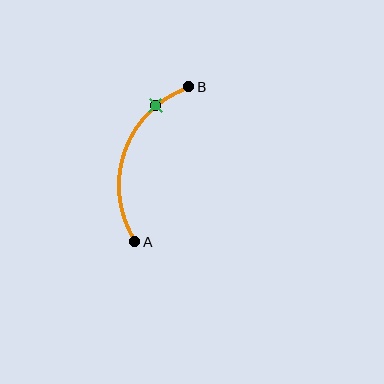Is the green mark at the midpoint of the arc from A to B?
No. The green mark lies on the arc but is closer to endpoint B. The arc midpoint would be at the point on the curve equidistant along the arc from both A and B.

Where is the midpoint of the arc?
The arc midpoint is the point on the curve farthest from the straight line joining A and B. It sits to the left of that line.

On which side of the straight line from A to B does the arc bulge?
The arc bulges to the left of the straight line connecting A and B.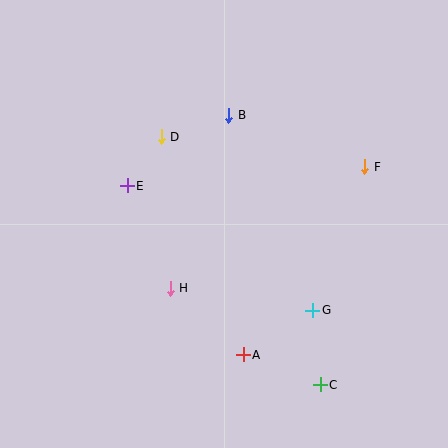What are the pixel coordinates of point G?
Point G is at (313, 310).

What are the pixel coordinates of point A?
Point A is at (243, 355).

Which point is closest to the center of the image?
Point H at (170, 288) is closest to the center.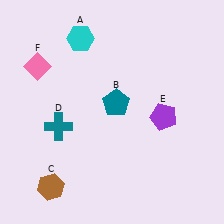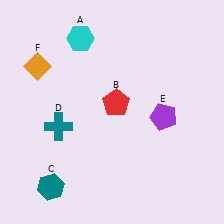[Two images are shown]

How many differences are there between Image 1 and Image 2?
There are 3 differences between the two images.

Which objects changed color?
B changed from teal to red. C changed from brown to teal. F changed from pink to orange.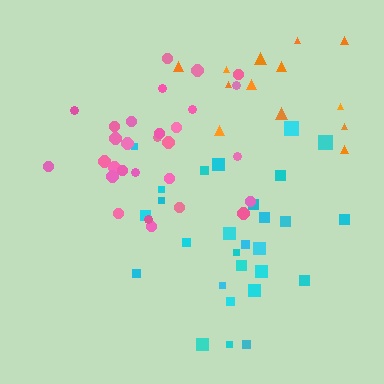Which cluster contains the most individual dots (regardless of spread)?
Pink (29).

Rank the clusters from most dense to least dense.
pink, cyan, orange.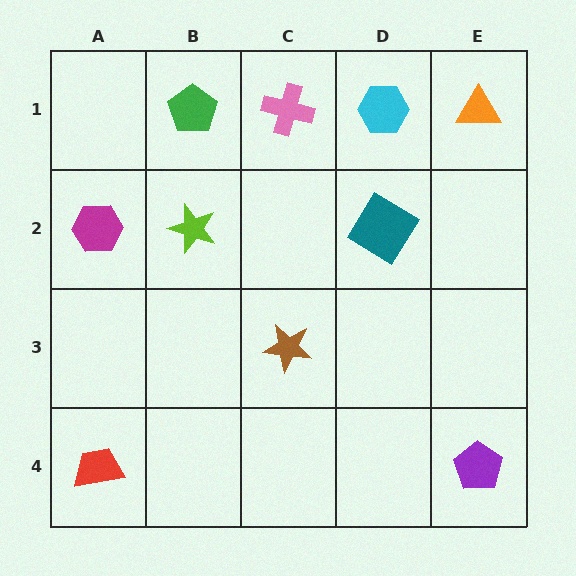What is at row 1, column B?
A green pentagon.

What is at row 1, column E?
An orange triangle.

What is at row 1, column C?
A pink cross.